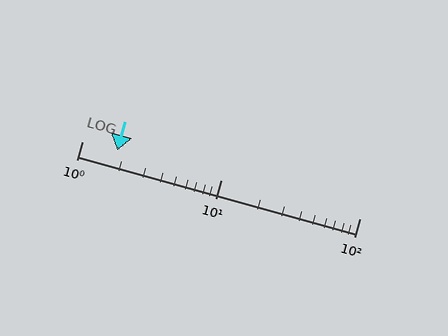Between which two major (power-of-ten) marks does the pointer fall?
The pointer is between 1 and 10.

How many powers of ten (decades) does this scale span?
The scale spans 2 decades, from 1 to 100.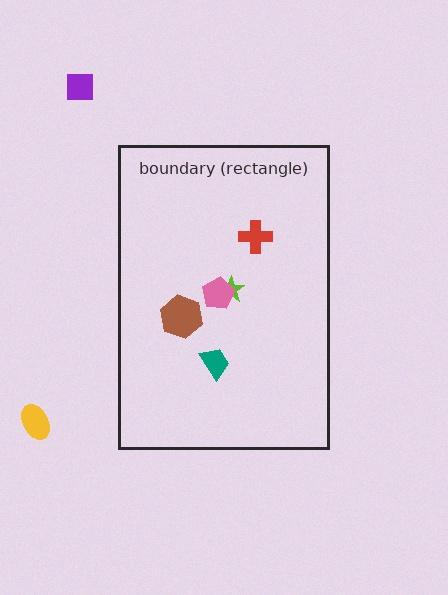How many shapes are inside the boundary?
5 inside, 2 outside.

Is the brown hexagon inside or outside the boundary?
Inside.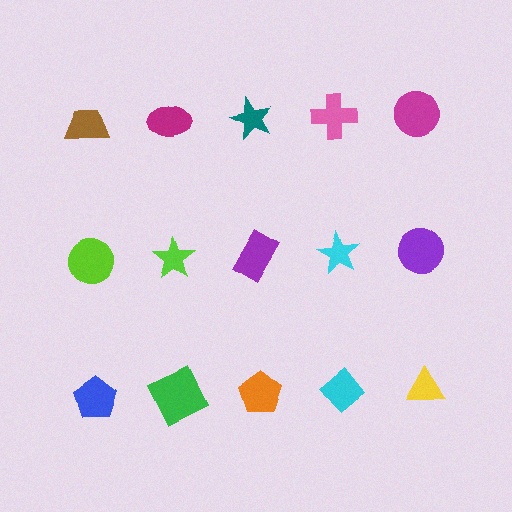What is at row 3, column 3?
An orange pentagon.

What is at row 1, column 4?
A pink cross.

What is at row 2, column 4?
A cyan star.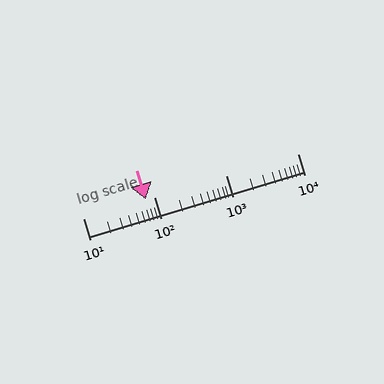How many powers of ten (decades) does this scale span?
The scale spans 3 decades, from 10 to 10000.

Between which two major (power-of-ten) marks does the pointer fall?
The pointer is between 10 and 100.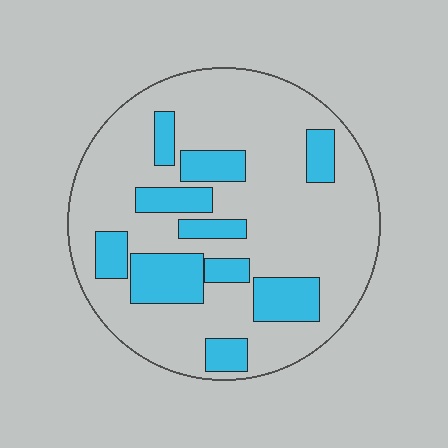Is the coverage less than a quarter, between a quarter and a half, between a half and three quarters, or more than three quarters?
Less than a quarter.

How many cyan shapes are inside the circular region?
10.